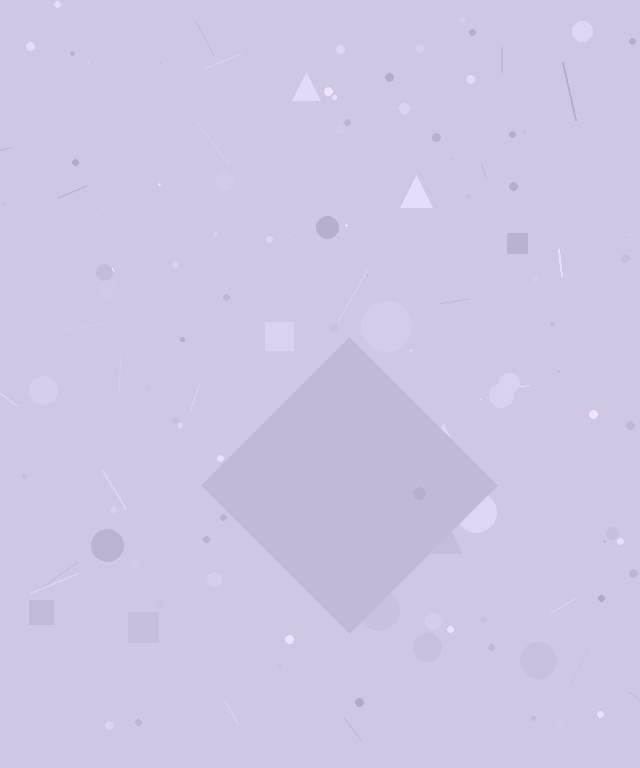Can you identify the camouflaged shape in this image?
The camouflaged shape is a diamond.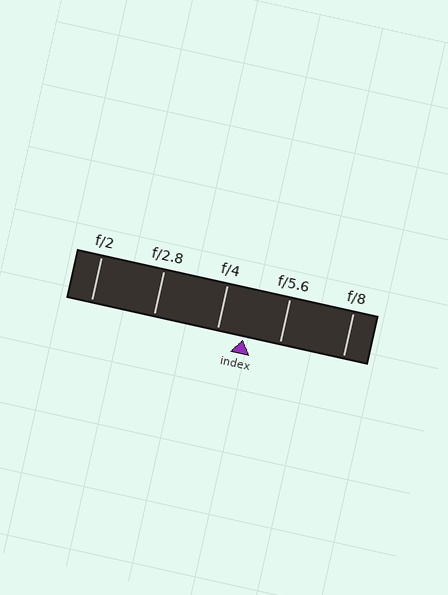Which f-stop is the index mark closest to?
The index mark is closest to f/4.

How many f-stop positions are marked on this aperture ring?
There are 5 f-stop positions marked.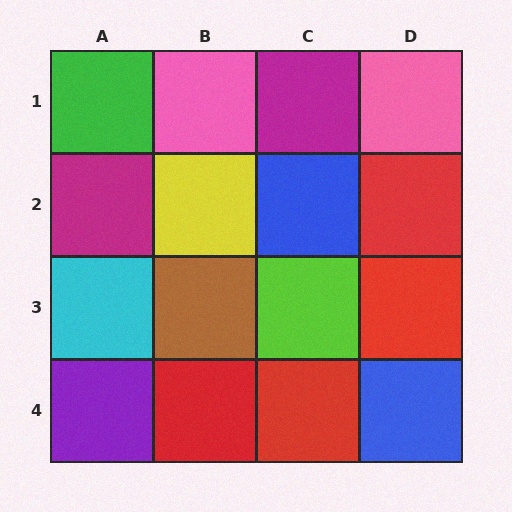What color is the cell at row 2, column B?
Yellow.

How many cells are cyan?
1 cell is cyan.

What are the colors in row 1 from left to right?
Green, pink, magenta, pink.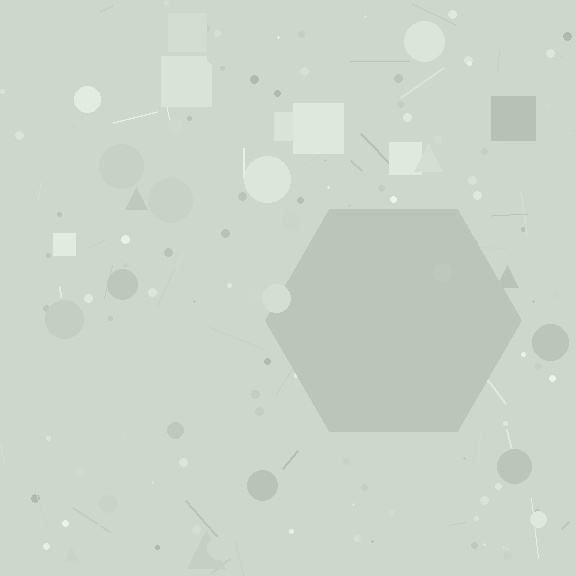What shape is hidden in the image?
A hexagon is hidden in the image.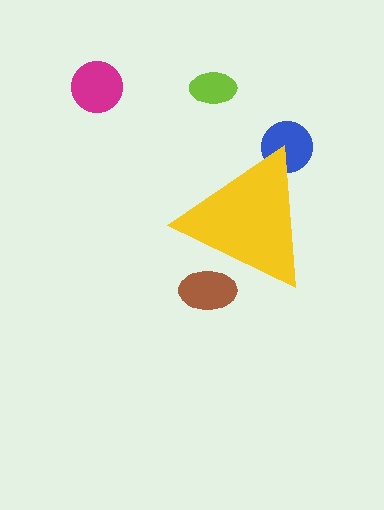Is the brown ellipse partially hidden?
Yes, the brown ellipse is partially hidden behind the yellow triangle.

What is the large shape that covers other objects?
A yellow triangle.